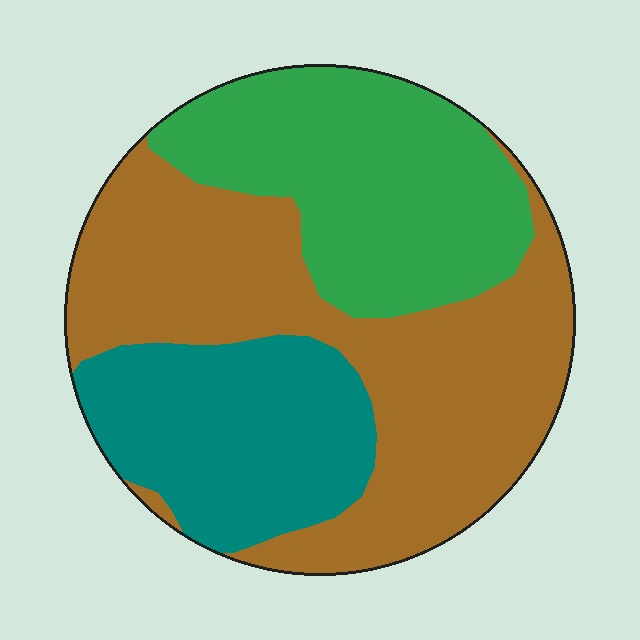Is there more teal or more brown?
Brown.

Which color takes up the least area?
Teal, at roughly 25%.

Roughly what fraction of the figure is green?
Green takes up about one third (1/3) of the figure.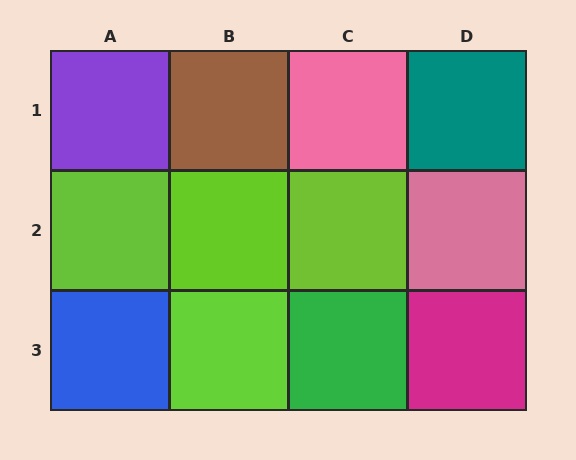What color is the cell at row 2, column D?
Pink.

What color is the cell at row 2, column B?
Lime.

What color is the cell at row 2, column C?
Lime.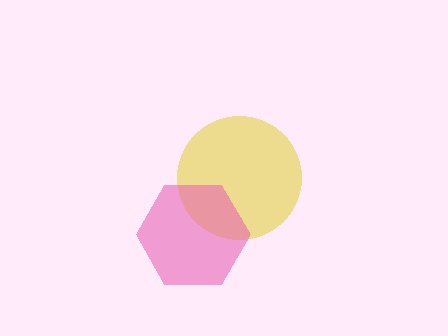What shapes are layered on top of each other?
The layered shapes are: a yellow circle, a pink hexagon.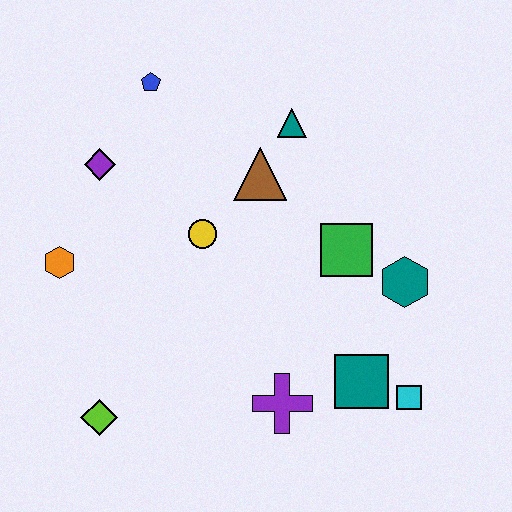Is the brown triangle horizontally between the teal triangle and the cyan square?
No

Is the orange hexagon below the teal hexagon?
No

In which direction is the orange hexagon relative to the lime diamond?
The orange hexagon is above the lime diamond.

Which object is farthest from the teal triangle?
The lime diamond is farthest from the teal triangle.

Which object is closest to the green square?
The teal hexagon is closest to the green square.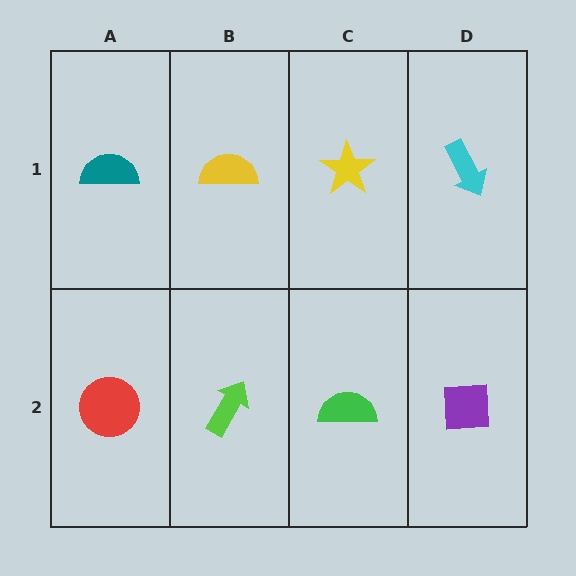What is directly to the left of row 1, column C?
A yellow semicircle.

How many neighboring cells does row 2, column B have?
3.